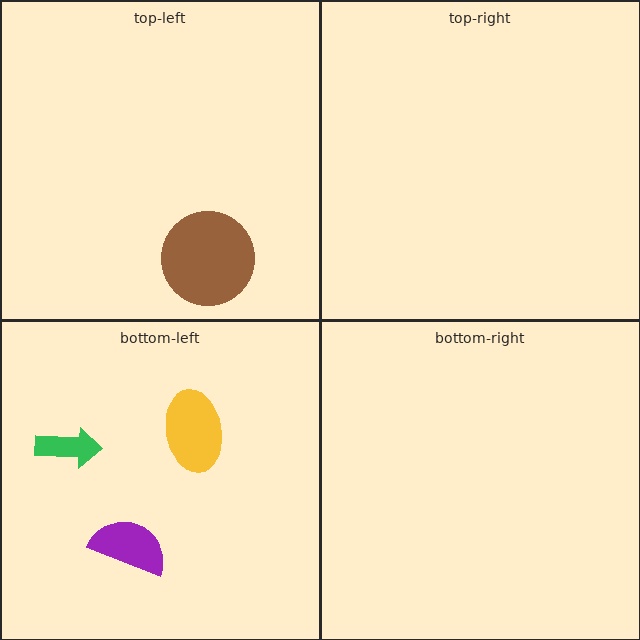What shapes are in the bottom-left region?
The yellow ellipse, the green arrow, the purple semicircle.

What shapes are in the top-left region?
The brown circle.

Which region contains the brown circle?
The top-left region.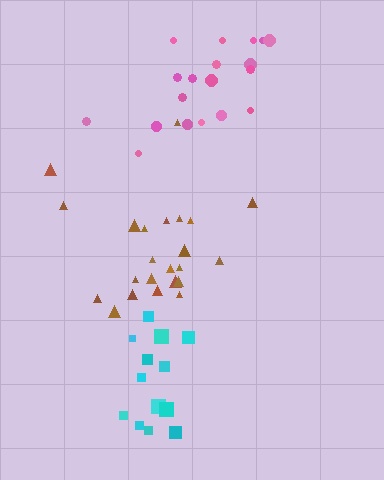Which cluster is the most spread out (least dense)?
Pink.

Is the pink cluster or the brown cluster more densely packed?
Brown.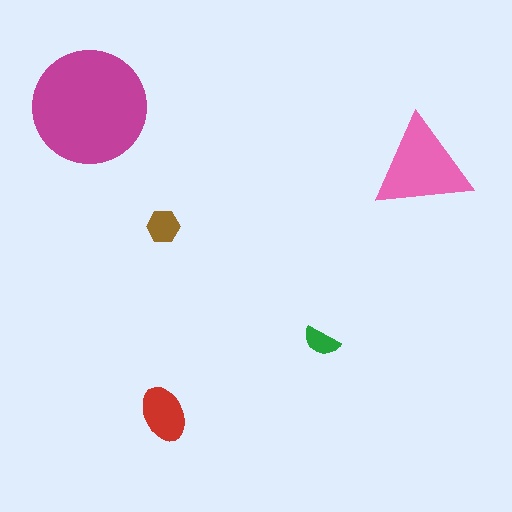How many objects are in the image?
There are 5 objects in the image.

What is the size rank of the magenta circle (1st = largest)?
1st.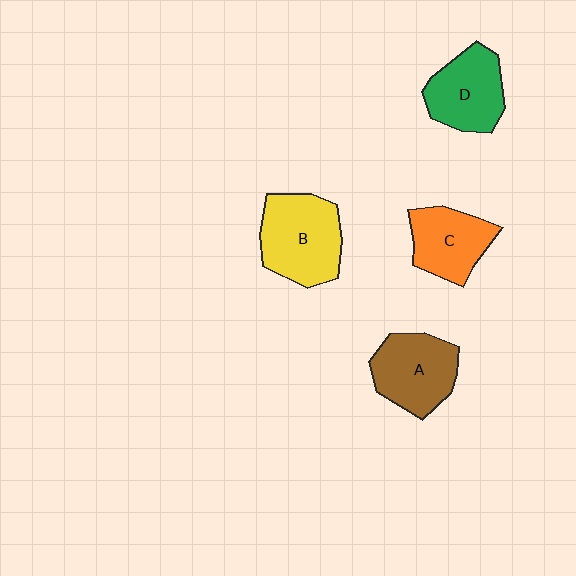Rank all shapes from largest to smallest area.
From largest to smallest: B (yellow), A (brown), D (green), C (orange).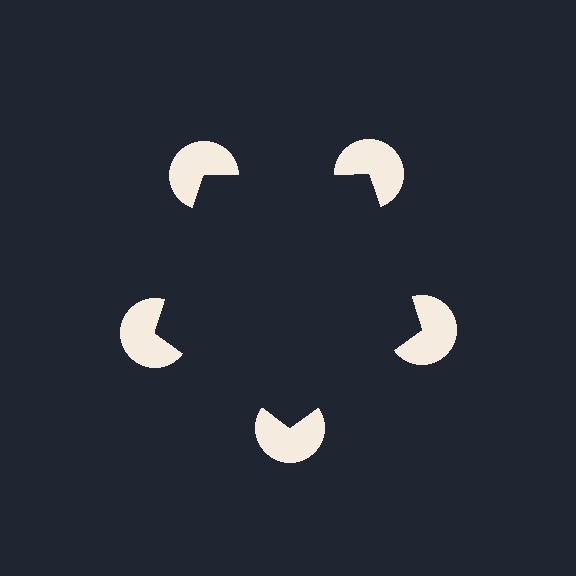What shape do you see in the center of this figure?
An illusory pentagon — its edges are inferred from the aligned wedge cuts in the pac-man discs, not physically drawn.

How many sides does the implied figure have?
5 sides.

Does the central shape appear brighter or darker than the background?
It typically appears slightly darker than the background, even though no actual brightness change is drawn.